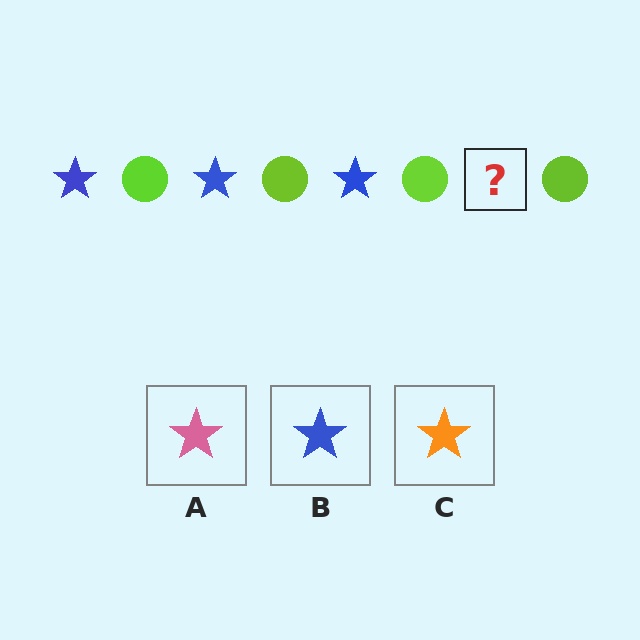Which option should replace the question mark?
Option B.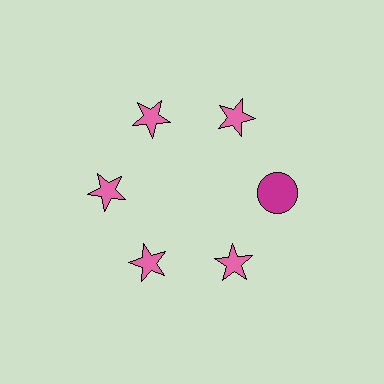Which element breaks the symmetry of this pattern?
The magenta circle at roughly the 3 o'clock position breaks the symmetry. All other shapes are pink stars.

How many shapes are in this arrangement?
There are 6 shapes arranged in a ring pattern.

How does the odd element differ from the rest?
It differs in both color (magenta instead of pink) and shape (circle instead of star).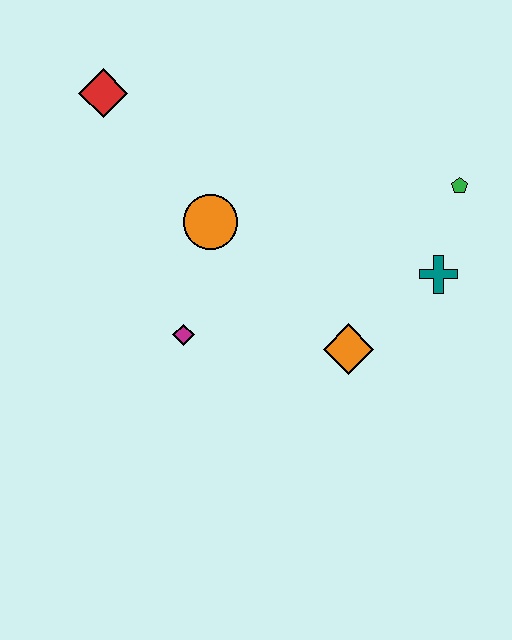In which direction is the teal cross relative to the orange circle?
The teal cross is to the right of the orange circle.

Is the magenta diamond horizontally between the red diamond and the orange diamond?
Yes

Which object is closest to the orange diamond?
The teal cross is closest to the orange diamond.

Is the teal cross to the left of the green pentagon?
Yes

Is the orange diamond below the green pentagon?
Yes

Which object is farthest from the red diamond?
The teal cross is farthest from the red diamond.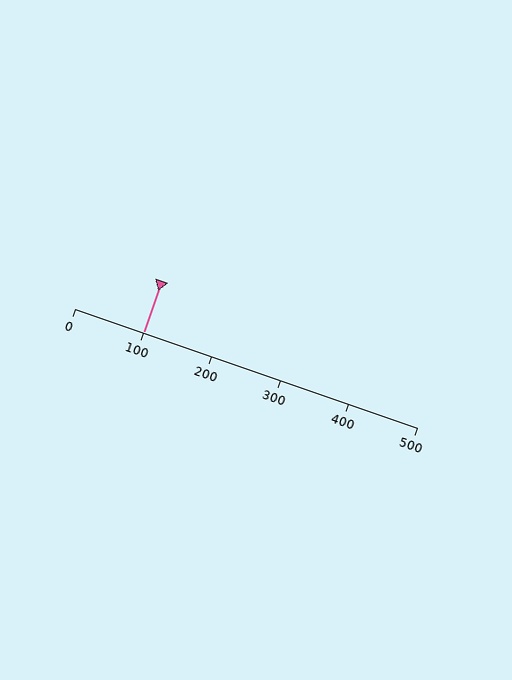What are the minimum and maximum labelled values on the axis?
The axis runs from 0 to 500.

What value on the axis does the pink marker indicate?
The marker indicates approximately 100.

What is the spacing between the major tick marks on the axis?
The major ticks are spaced 100 apart.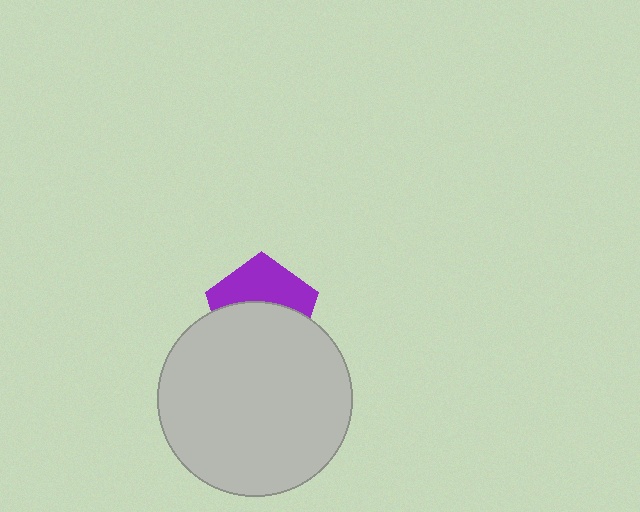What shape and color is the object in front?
The object in front is a light gray circle.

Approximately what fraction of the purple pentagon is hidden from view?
Roughly 55% of the purple pentagon is hidden behind the light gray circle.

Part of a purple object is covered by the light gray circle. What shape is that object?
It is a pentagon.